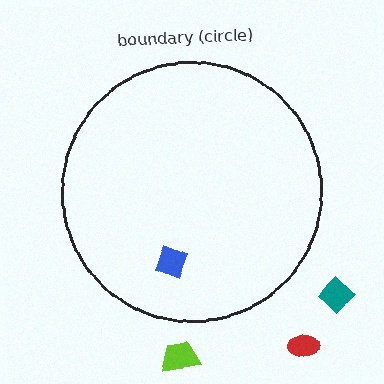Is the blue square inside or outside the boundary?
Inside.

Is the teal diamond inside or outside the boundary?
Outside.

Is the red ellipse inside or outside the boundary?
Outside.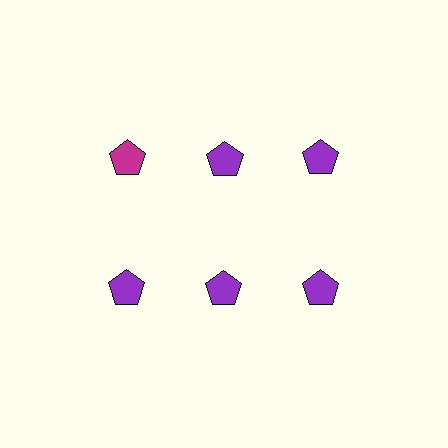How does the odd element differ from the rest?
It has a different color: magenta instead of purple.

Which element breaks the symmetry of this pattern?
The magenta pentagon in the top row, leftmost column breaks the symmetry. All other shapes are purple pentagons.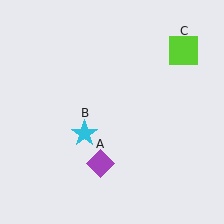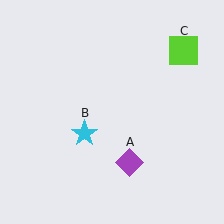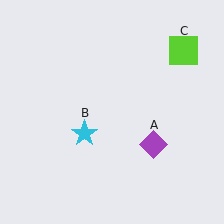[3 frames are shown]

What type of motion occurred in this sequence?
The purple diamond (object A) rotated counterclockwise around the center of the scene.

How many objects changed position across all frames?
1 object changed position: purple diamond (object A).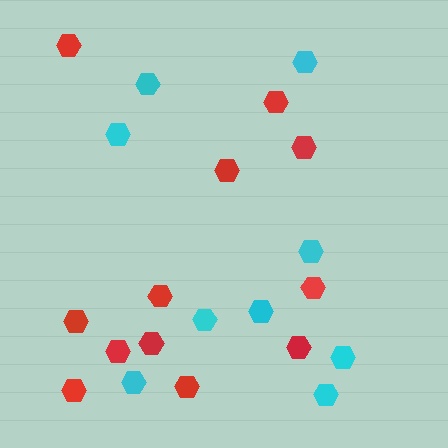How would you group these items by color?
There are 2 groups: one group of red hexagons (12) and one group of cyan hexagons (9).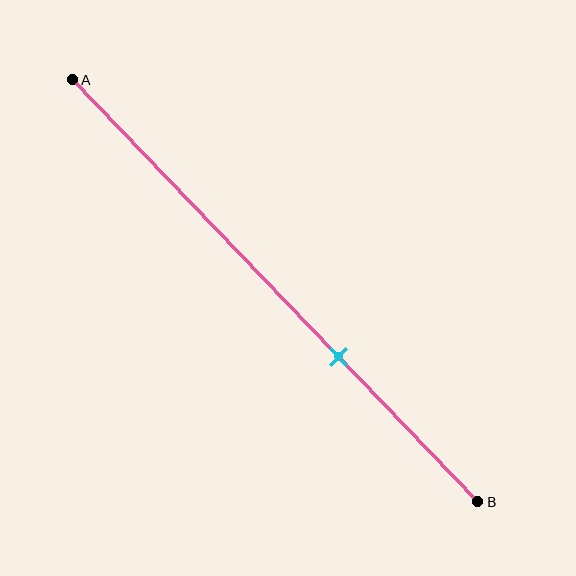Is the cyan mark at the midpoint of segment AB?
No, the mark is at about 65% from A, not at the 50% midpoint.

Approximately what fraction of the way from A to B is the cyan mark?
The cyan mark is approximately 65% of the way from A to B.